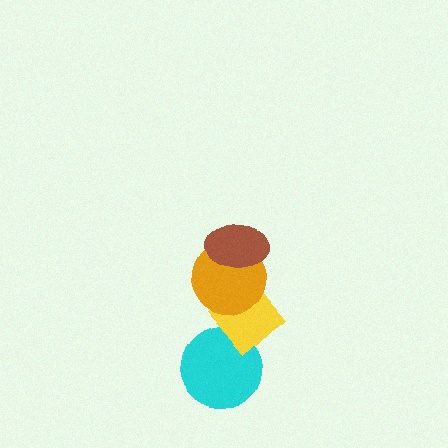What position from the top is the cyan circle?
The cyan circle is 4th from the top.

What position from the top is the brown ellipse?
The brown ellipse is 1st from the top.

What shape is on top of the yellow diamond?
The orange circle is on top of the yellow diamond.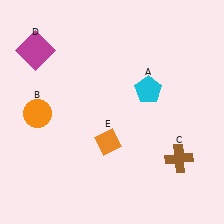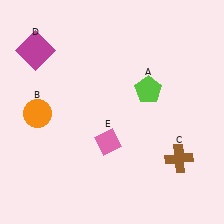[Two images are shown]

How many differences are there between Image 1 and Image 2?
There are 2 differences between the two images.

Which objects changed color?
A changed from cyan to lime. E changed from orange to pink.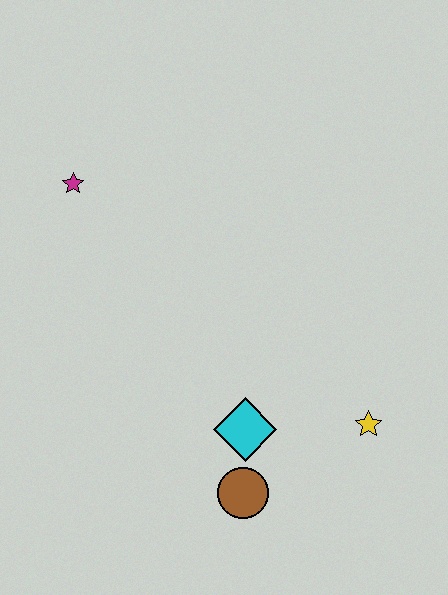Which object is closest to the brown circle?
The cyan diamond is closest to the brown circle.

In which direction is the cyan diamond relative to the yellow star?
The cyan diamond is to the left of the yellow star.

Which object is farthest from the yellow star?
The magenta star is farthest from the yellow star.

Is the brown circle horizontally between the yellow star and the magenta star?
Yes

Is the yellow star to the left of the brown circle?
No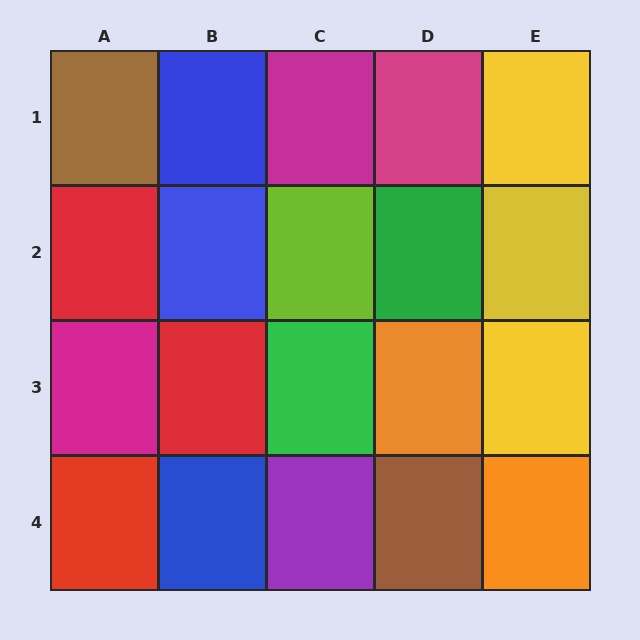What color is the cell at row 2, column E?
Yellow.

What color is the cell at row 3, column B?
Red.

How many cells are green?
2 cells are green.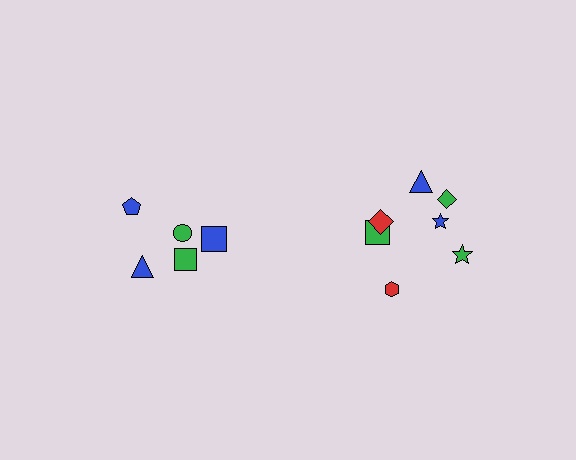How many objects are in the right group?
There are 7 objects.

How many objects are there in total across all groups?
There are 12 objects.